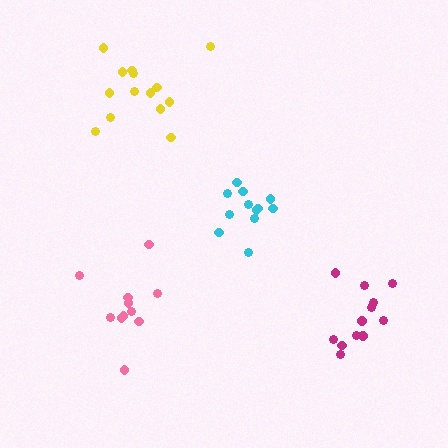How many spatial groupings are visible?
There are 4 spatial groupings.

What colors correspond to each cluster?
The clusters are colored: magenta, yellow, pink, cyan.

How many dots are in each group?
Group 1: 12 dots, Group 2: 14 dots, Group 3: 11 dots, Group 4: 12 dots (49 total).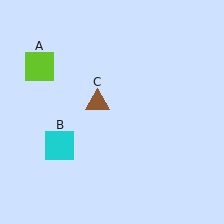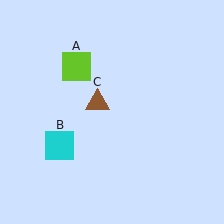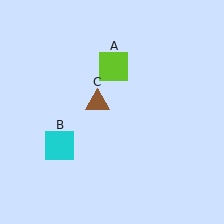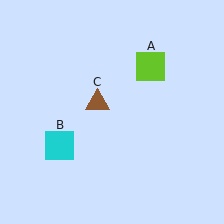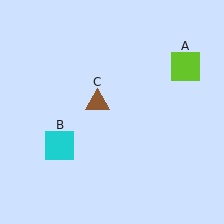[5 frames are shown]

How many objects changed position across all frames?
1 object changed position: lime square (object A).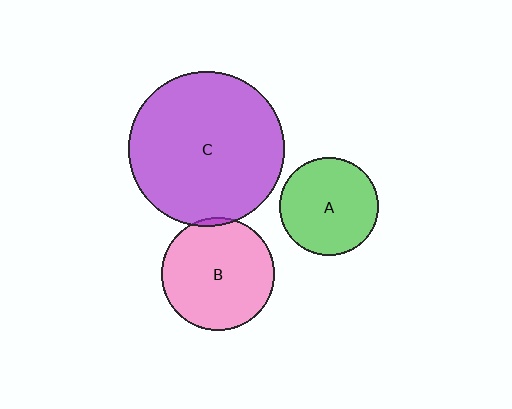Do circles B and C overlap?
Yes.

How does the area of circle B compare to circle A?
Approximately 1.3 times.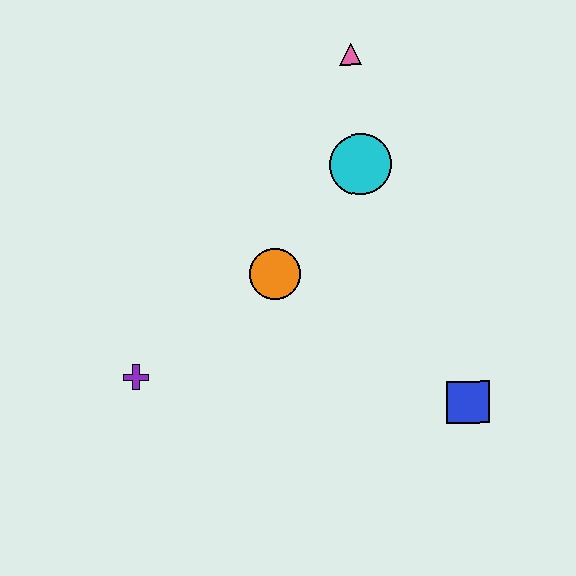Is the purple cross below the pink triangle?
Yes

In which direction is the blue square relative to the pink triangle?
The blue square is below the pink triangle.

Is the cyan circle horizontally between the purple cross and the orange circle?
No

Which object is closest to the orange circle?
The cyan circle is closest to the orange circle.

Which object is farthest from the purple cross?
The pink triangle is farthest from the purple cross.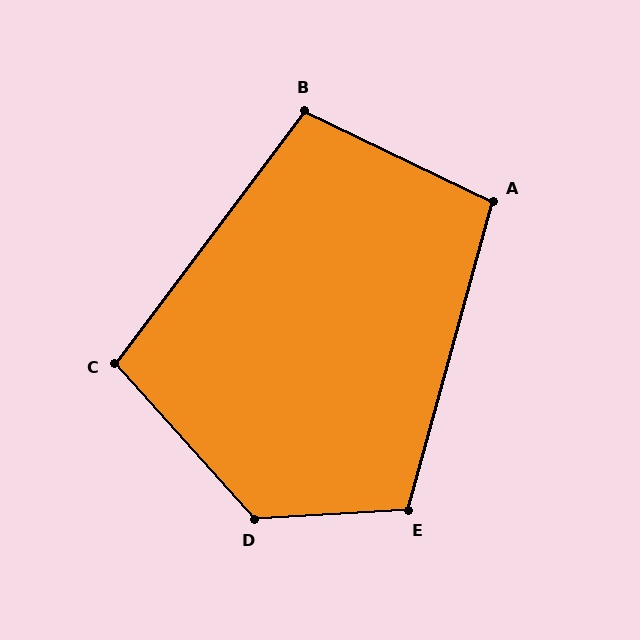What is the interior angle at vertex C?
Approximately 101 degrees (obtuse).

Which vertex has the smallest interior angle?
A, at approximately 100 degrees.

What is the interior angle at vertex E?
Approximately 109 degrees (obtuse).